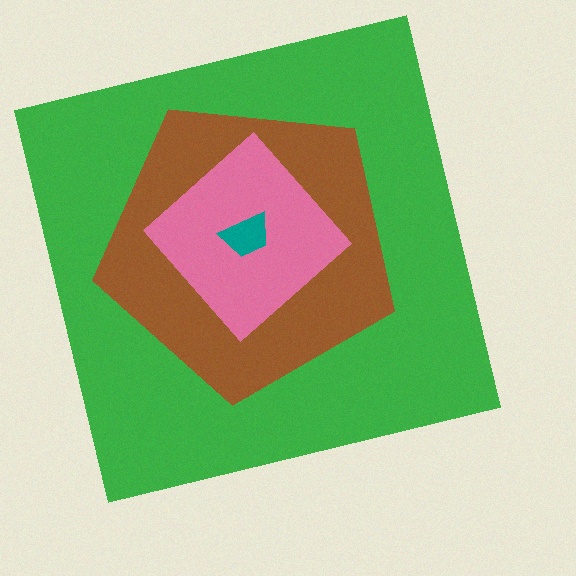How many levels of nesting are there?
4.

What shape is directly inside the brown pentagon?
The pink diamond.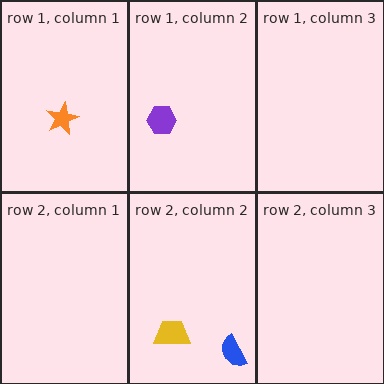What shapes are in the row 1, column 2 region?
The purple hexagon.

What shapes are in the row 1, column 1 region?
The orange star.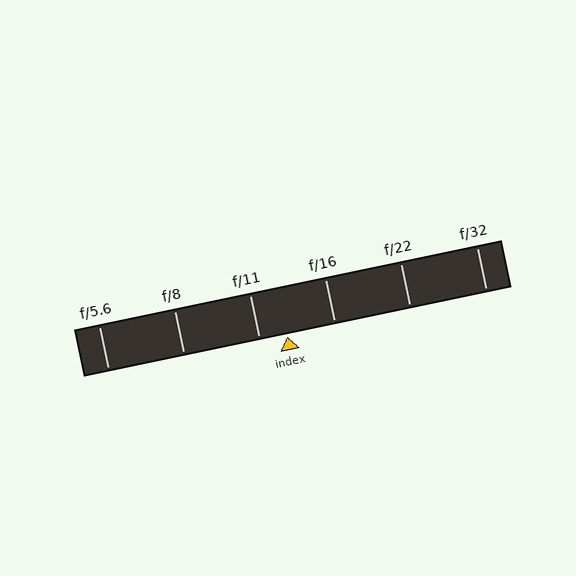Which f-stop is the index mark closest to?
The index mark is closest to f/11.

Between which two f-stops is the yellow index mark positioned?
The index mark is between f/11 and f/16.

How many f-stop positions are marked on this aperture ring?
There are 6 f-stop positions marked.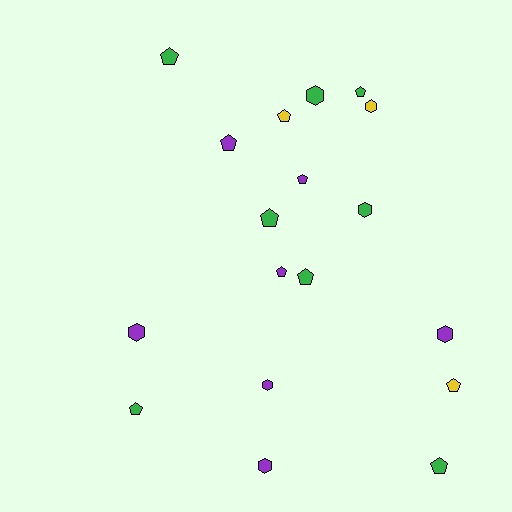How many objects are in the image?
There are 18 objects.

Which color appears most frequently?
Green, with 8 objects.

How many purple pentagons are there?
There are 3 purple pentagons.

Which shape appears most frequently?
Pentagon, with 11 objects.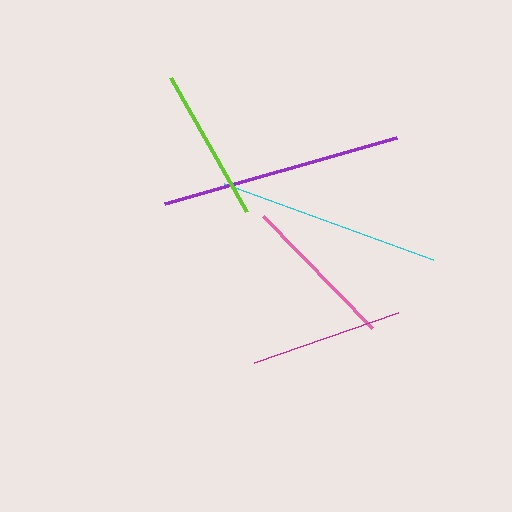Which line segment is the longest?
The purple line is the longest at approximately 240 pixels.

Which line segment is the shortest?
The magenta line is the shortest at approximately 153 pixels.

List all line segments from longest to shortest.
From longest to shortest: purple, cyan, pink, lime, magenta.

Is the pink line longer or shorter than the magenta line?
The pink line is longer than the magenta line.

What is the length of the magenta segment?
The magenta segment is approximately 153 pixels long.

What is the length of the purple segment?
The purple segment is approximately 240 pixels long.